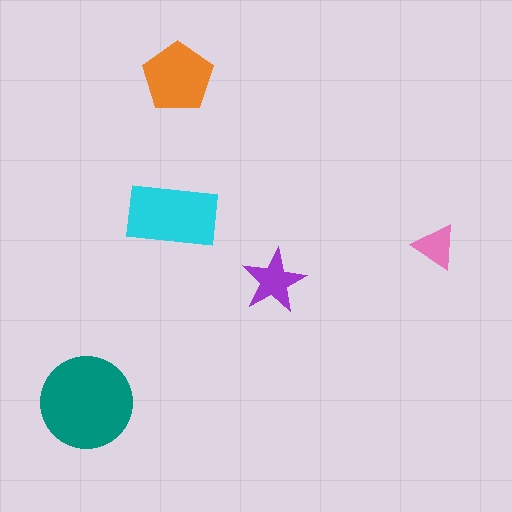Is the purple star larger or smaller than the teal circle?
Smaller.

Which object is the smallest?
The pink triangle.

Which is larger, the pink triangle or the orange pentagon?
The orange pentagon.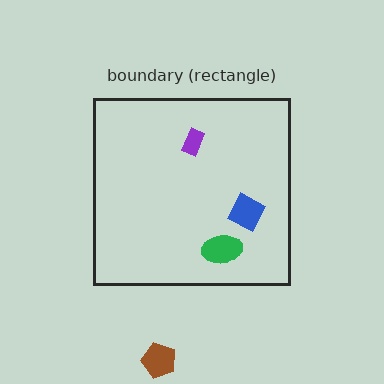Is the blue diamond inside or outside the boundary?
Inside.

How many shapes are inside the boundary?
3 inside, 1 outside.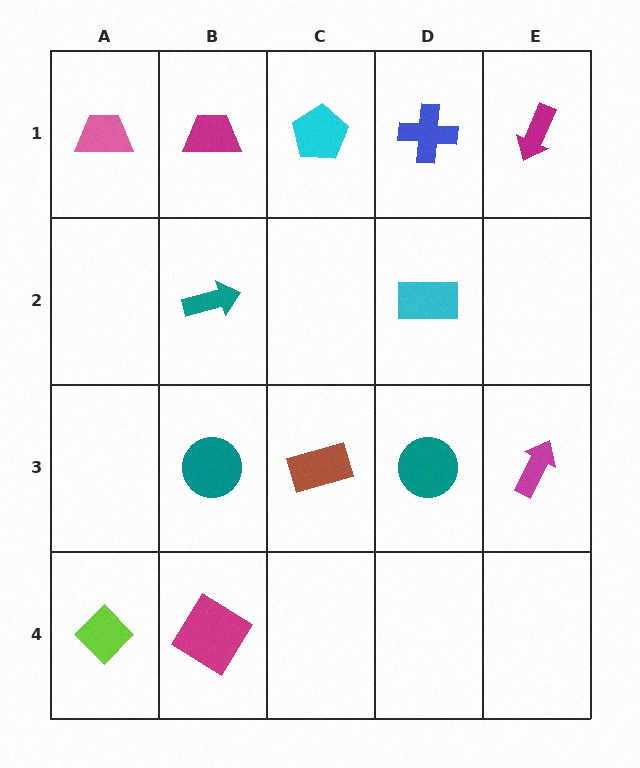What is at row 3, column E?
A magenta arrow.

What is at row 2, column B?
A teal arrow.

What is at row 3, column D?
A teal circle.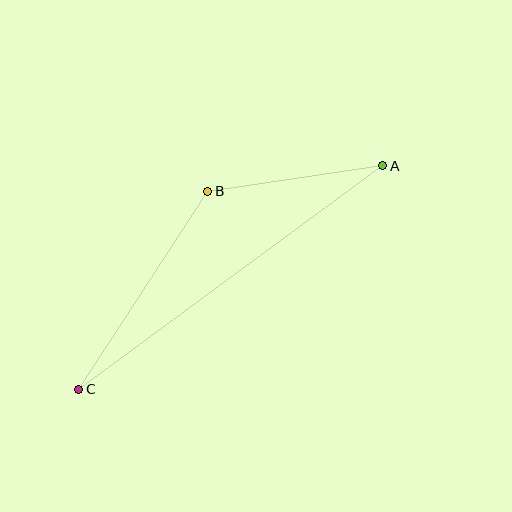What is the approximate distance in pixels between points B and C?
The distance between B and C is approximately 236 pixels.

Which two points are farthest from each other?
Points A and C are farthest from each other.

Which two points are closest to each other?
Points A and B are closest to each other.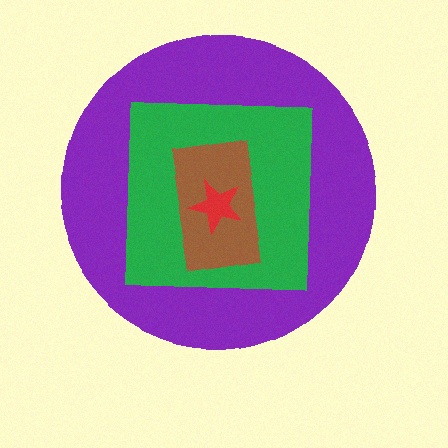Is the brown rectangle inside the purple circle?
Yes.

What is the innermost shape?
The red star.